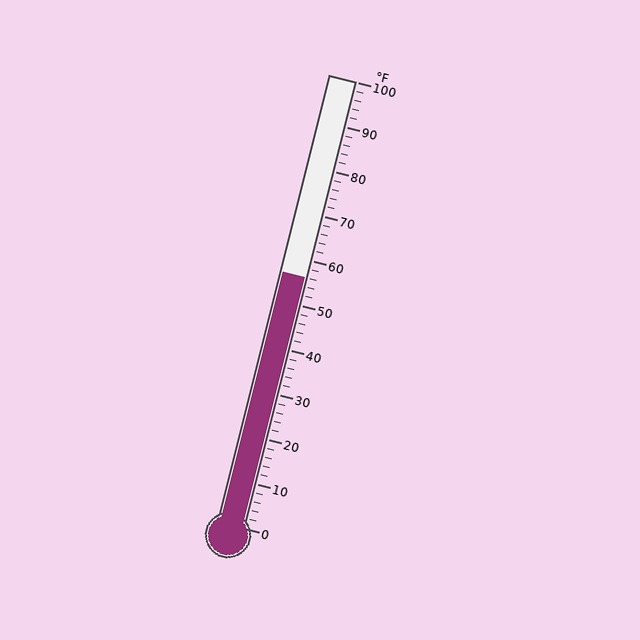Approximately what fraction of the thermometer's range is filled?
The thermometer is filled to approximately 55% of its range.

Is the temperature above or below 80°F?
The temperature is below 80°F.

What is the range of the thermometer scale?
The thermometer scale ranges from 0°F to 100°F.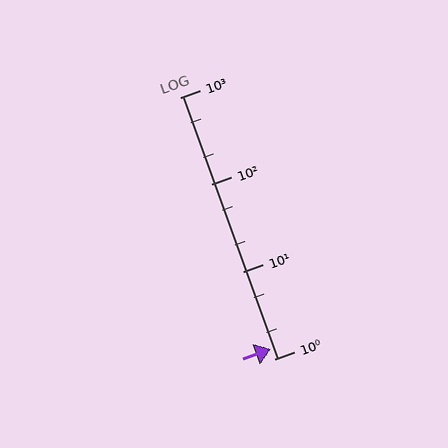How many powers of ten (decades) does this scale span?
The scale spans 3 decades, from 1 to 1000.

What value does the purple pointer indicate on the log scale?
The pointer indicates approximately 1.3.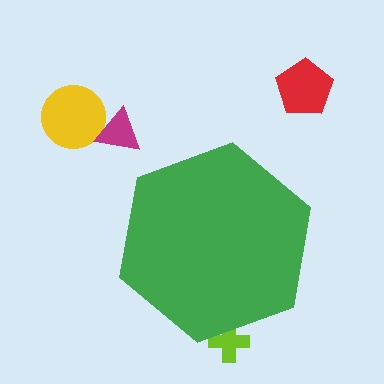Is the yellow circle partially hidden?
No, the yellow circle is fully visible.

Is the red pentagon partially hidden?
No, the red pentagon is fully visible.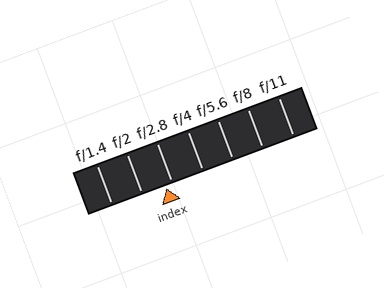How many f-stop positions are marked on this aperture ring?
There are 7 f-stop positions marked.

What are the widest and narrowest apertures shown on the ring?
The widest aperture shown is f/1.4 and the narrowest is f/11.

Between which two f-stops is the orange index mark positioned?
The index mark is between f/2 and f/2.8.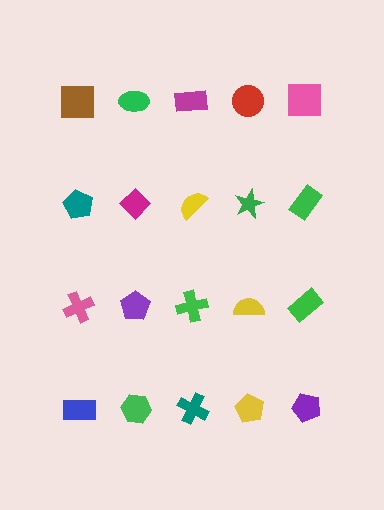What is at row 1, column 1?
A brown square.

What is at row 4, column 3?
A teal cross.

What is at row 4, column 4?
A yellow pentagon.